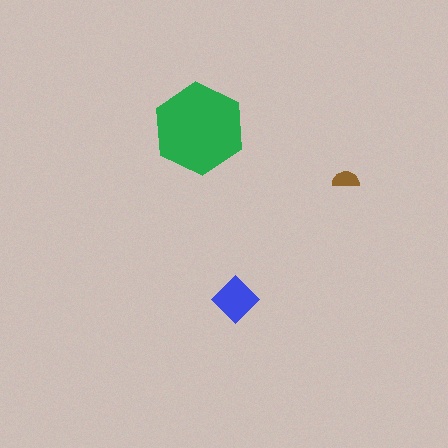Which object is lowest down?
The blue diamond is bottommost.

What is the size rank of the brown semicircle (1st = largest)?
3rd.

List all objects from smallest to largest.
The brown semicircle, the blue diamond, the green hexagon.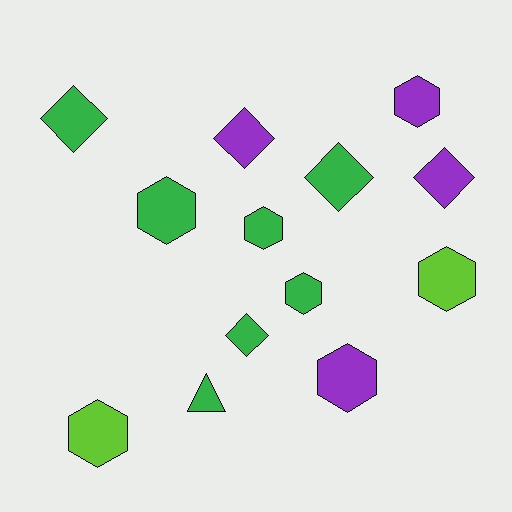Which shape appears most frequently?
Hexagon, with 7 objects.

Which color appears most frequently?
Green, with 7 objects.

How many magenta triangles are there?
There are no magenta triangles.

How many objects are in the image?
There are 13 objects.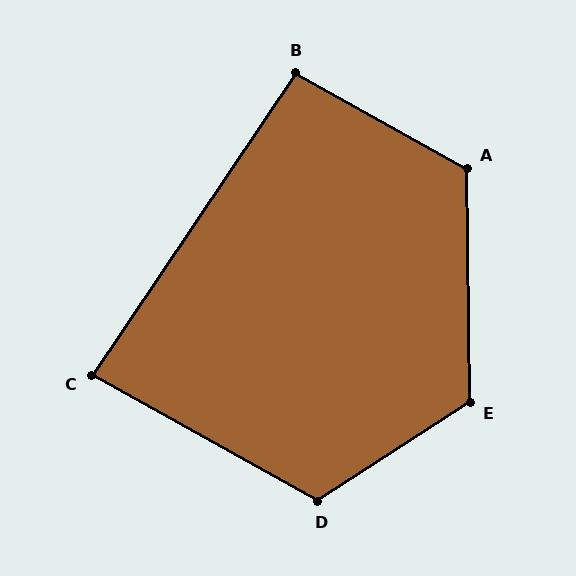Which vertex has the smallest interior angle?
C, at approximately 85 degrees.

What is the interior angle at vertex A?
Approximately 120 degrees (obtuse).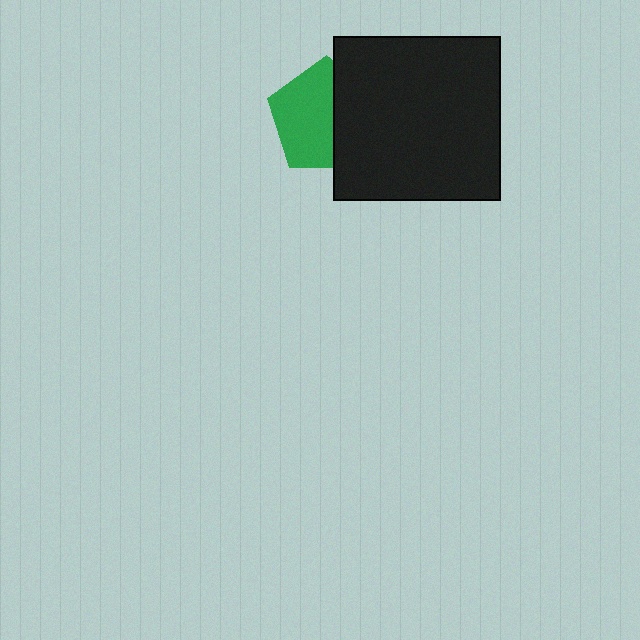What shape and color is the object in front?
The object in front is a black rectangle.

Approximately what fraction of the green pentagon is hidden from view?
Roughly 42% of the green pentagon is hidden behind the black rectangle.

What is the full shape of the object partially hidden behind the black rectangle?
The partially hidden object is a green pentagon.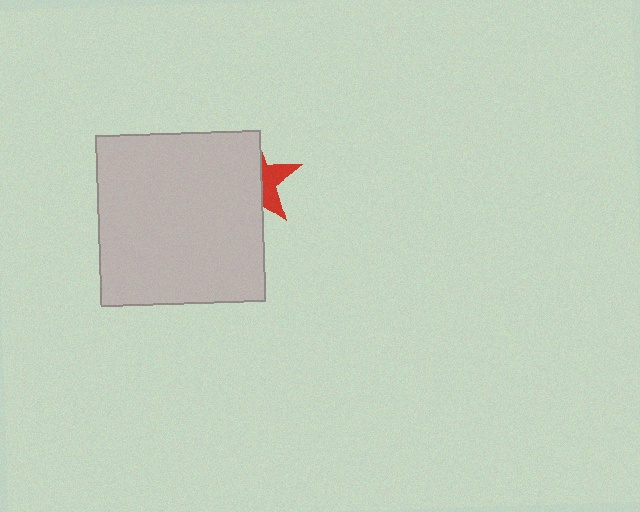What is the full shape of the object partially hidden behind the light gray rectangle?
The partially hidden object is a red star.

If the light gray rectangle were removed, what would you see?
You would see the complete red star.